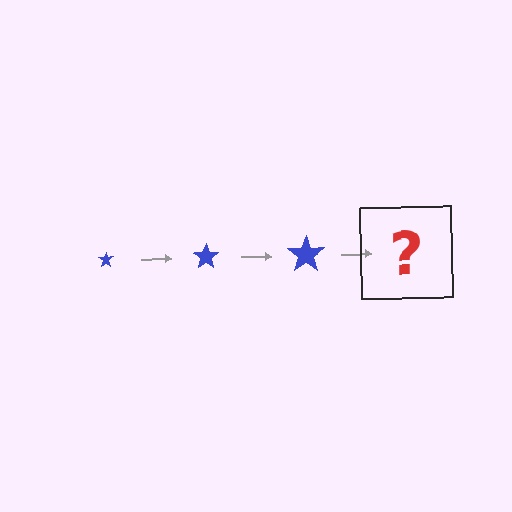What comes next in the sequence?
The next element should be a blue star, larger than the previous one.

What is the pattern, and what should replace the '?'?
The pattern is that the star gets progressively larger each step. The '?' should be a blue star, larger than the previous one.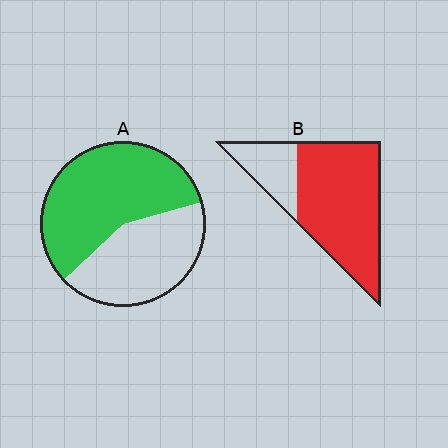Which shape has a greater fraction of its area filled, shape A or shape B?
Shape B.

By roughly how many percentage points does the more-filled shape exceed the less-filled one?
By roughly 20 percentage points (B over A).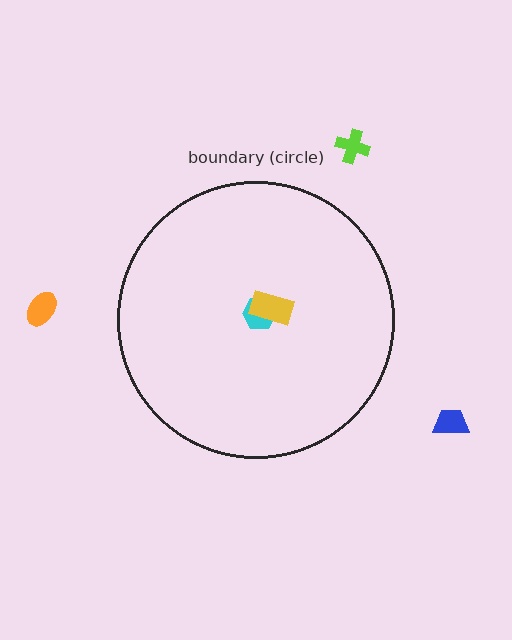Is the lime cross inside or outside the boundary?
Outside.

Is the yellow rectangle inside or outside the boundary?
Inside.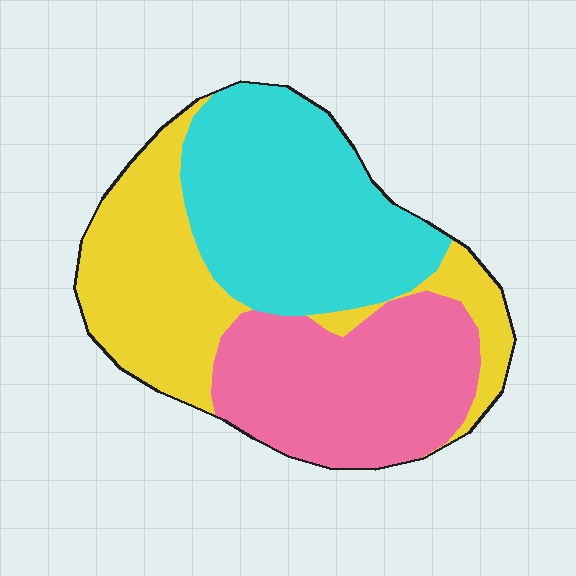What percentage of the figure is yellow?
Yellow covers 31% of the figure.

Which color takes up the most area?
Cyan, at roughly 35%.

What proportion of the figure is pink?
Pink takes up between a sixth and a third of the figure.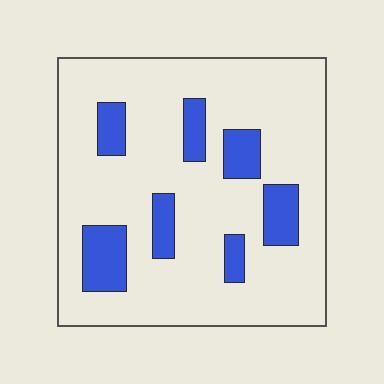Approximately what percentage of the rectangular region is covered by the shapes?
Approximately 15%.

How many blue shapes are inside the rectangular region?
7.